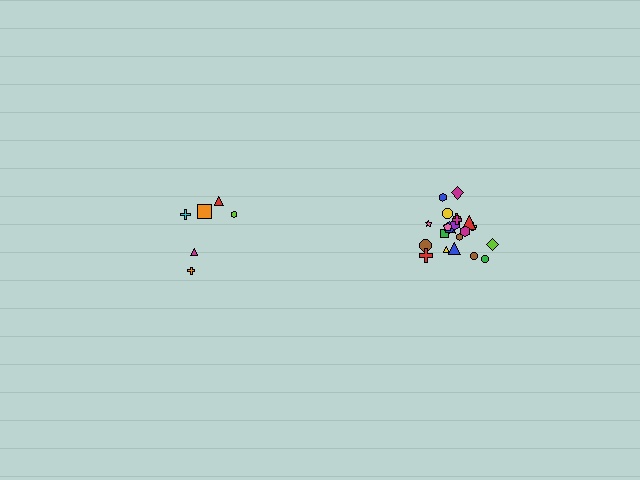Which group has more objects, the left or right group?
The right group.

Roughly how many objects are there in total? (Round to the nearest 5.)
Roughly 30 objects in total.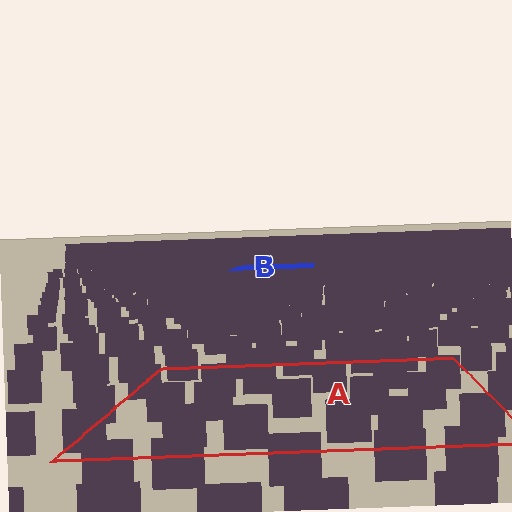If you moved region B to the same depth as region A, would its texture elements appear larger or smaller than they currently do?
They would appear larger. At a closer depth, the same texture elements are projected at a bigger on-screen size.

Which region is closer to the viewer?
Region A is closer. The texture elements there are larger and more spread out.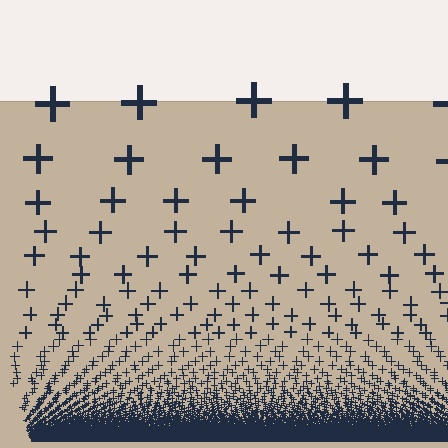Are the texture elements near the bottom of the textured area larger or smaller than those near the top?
Smaller. The gradient is inverted — elements near the bottom are smaller and denser.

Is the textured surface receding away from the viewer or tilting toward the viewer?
The surface appears to tilt toward the viewer. Texture elements get larger and sparser toward the top.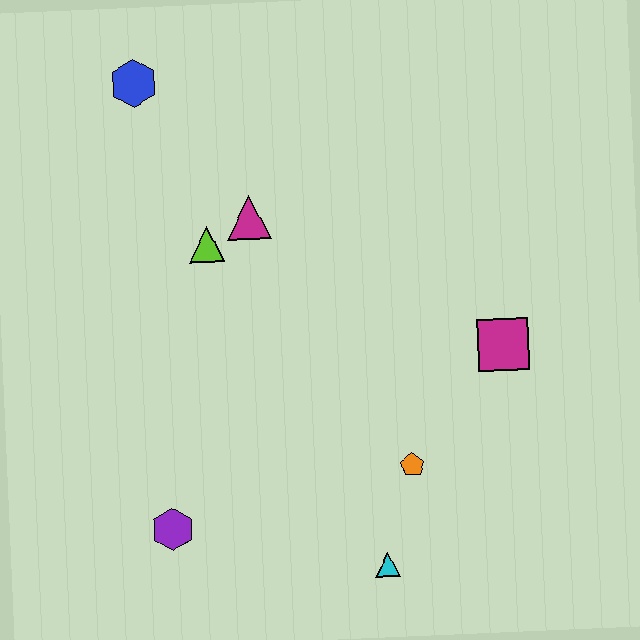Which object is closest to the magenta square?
The orange pentagon is closest to the magenta square.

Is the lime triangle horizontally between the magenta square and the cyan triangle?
No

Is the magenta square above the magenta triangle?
No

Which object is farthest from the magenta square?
The blue hexagon is farthest from the magenta square.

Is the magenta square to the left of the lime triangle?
No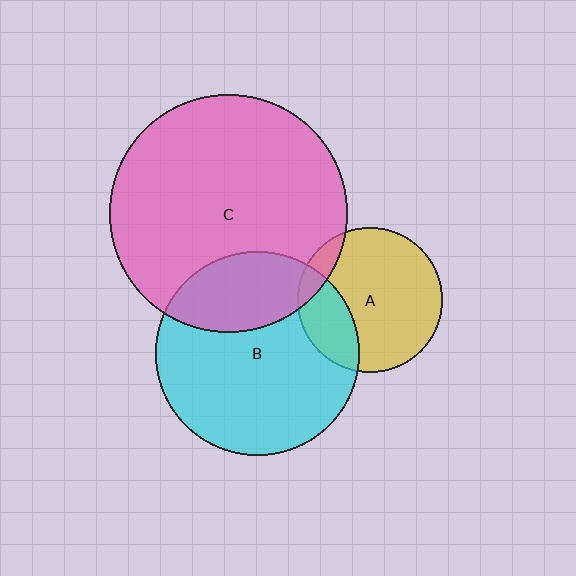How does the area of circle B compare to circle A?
Approximately 2.0 times.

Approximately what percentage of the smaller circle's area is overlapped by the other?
Approximately 30%.